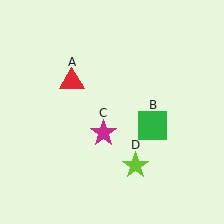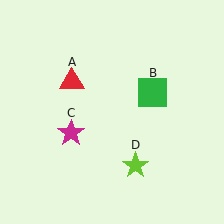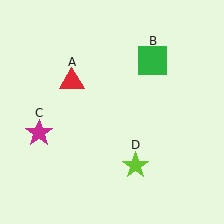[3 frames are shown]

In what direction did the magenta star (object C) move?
The magenta star (object C) moved left.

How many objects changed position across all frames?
2 objects changed position: green square (object B), magenta star (object C).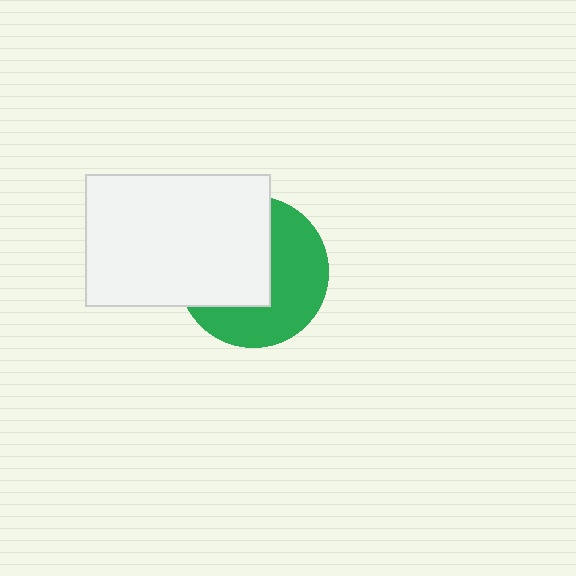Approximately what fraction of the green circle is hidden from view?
Roughly 50% of the green circle is hidden behind the white rectangle.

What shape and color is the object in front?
The object in front is a white rectangle.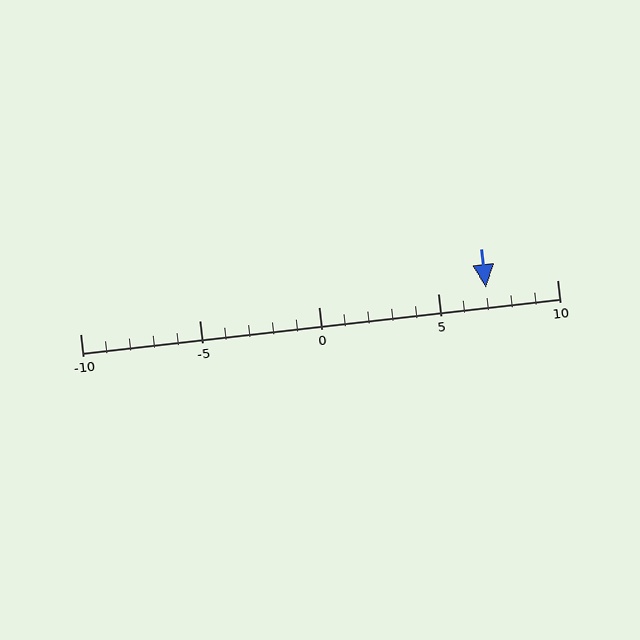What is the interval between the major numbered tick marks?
The major tick marks are spaced 5 units apart.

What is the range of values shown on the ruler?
The ruler shows values from -10 to 10.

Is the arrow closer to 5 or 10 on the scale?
The arrow is closer to 5.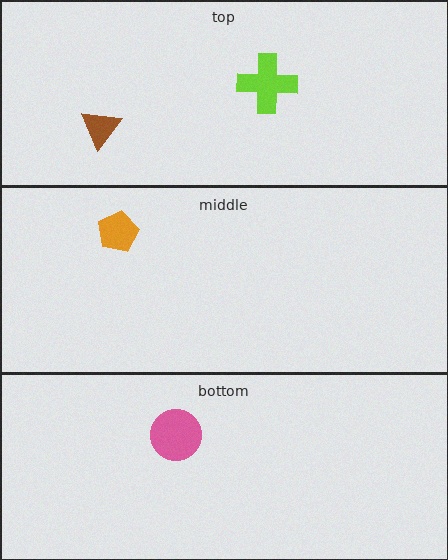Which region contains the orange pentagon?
The middle region.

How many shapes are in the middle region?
1.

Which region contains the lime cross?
The top region.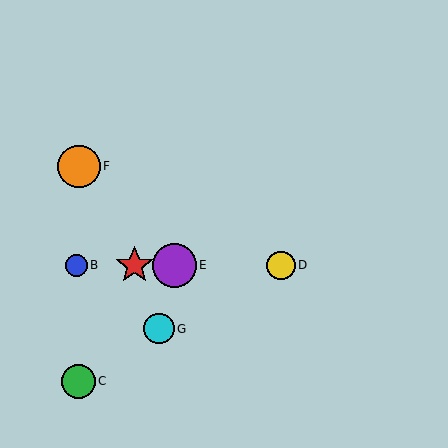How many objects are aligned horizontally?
4 objects (A, B, D, E) are aligned horizontally.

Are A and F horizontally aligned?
No, A is at y≈265 and F is at y≈166.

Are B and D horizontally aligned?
Yes, both are at y≈265.